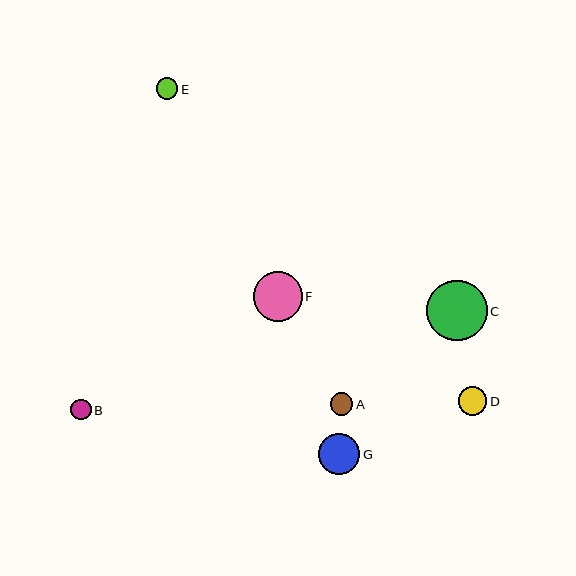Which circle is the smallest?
Circle B is the smallest with a size of approximately 21 pixels.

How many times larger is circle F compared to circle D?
Circle F is approximately 1.7 times the size of circle D.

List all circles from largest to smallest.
From largest to smallest: C, F, G, D, A, E, B.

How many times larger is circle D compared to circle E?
Circle D is approximately 1.3 times the size of circle E.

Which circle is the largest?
Circle C is the largest with a size of approximately 60 pixels.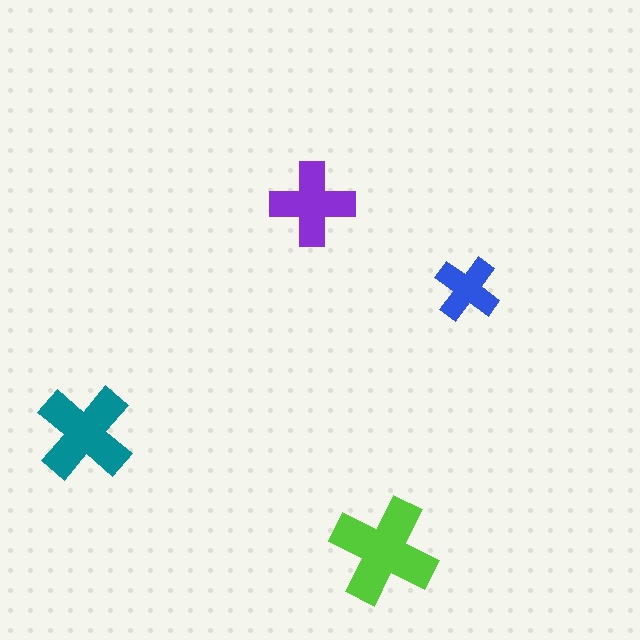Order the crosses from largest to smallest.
the lime one, the teal one, the purple one, the blue one.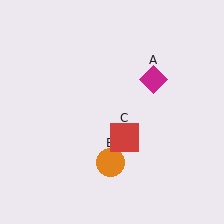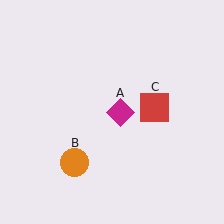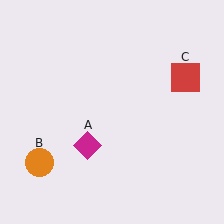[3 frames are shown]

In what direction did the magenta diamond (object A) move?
The magenta diamond (object A) moved down and to the left.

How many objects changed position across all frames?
3 objects changed position: magenta diamond (object A), orange circle (object B), red square (object C).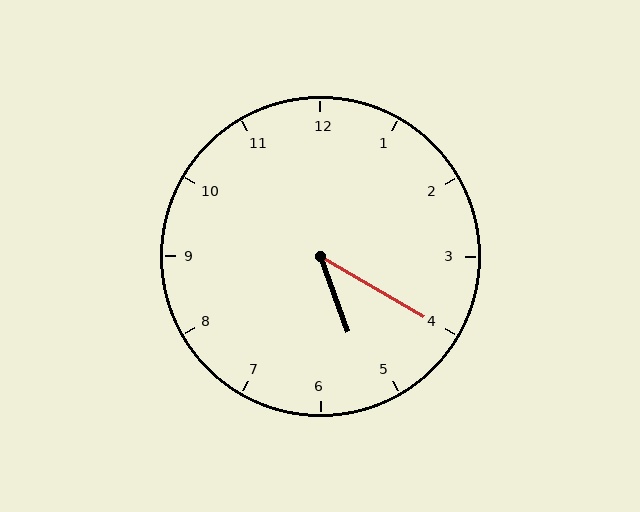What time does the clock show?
5:20.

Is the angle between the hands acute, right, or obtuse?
It is acute.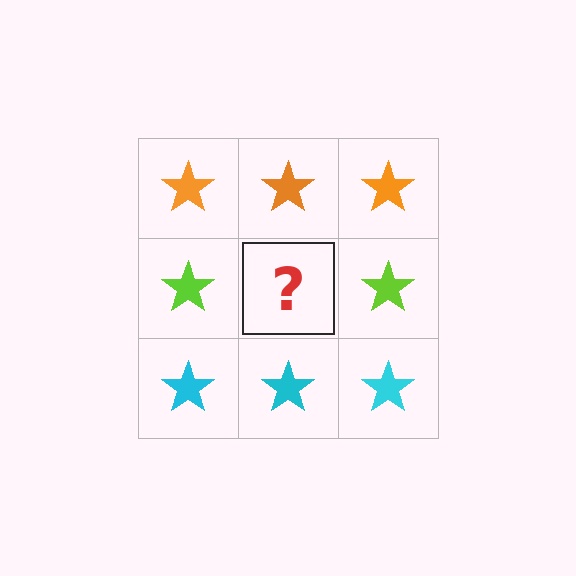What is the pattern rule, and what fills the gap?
The rule is that each row has a consistent color. The gap should be filled with a lime star.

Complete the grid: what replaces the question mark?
The question mark should be replaced with a lime star.